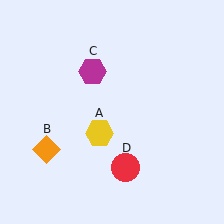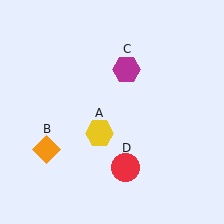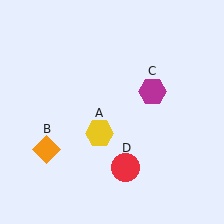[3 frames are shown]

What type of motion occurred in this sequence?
The magenta hexagon (object C) rotated clockwise around the center of the scene.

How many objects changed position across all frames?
1 object changed position: magenta hexagon (object C).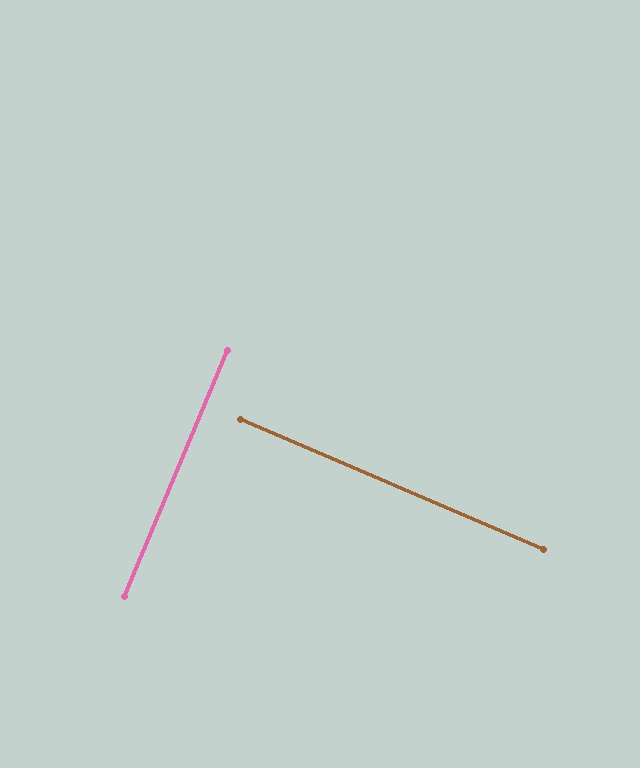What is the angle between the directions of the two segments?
Approximately 89 degrees.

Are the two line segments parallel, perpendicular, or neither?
Perpendicular — they meet at approximately 89°.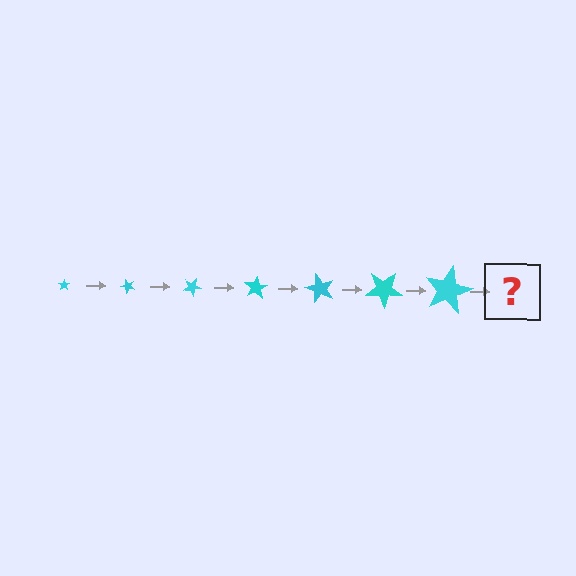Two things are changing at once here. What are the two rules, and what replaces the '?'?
The two rules are that the star grows larger each step and it rotates 50 degrees each step. The '?' should be a star, larger than the previous one and rotated 350 degrees from the start.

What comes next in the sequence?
The next element should be a star, larger than the previous one and rotated 350 degrees from the start.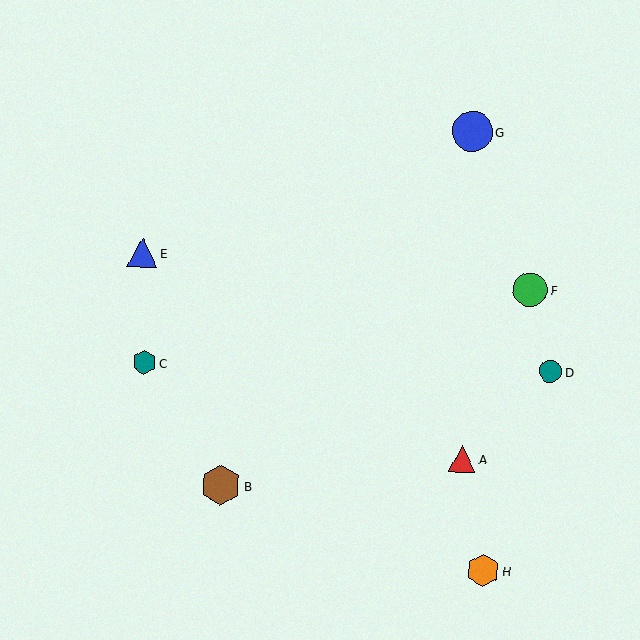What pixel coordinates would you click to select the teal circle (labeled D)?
Click at (551, 371) to select the teal circle D.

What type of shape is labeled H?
Shape H is an orange hexagon.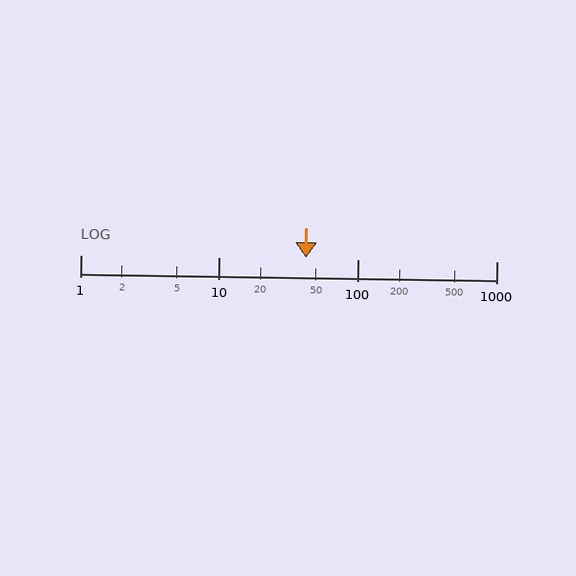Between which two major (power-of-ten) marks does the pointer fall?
The pointer is between 10 and 100.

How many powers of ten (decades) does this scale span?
The scale spans 3 decades, from 1 to 1000.